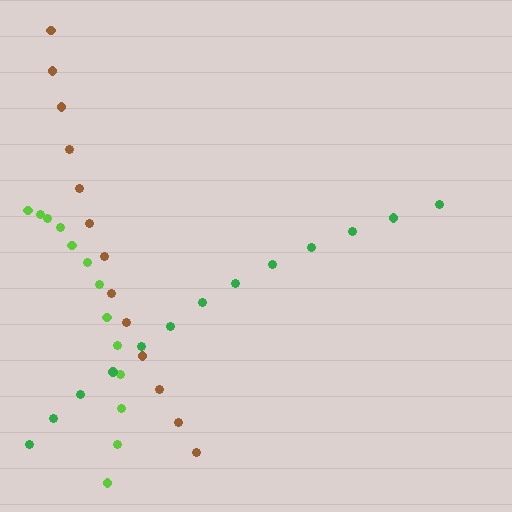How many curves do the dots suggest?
There are 3 distinct paths.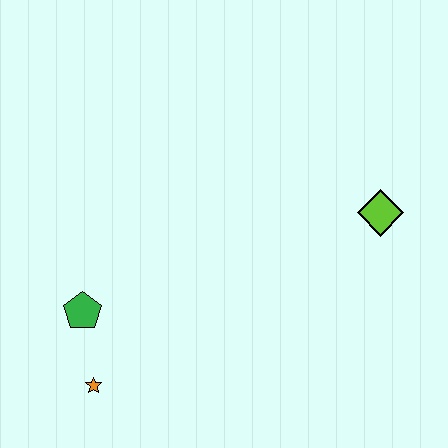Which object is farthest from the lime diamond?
The orange star is farthest from the lime diamond.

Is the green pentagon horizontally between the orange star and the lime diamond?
No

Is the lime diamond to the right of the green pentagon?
Yes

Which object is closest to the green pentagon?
The orange star is closest to the green pentagon.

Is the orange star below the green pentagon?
Yes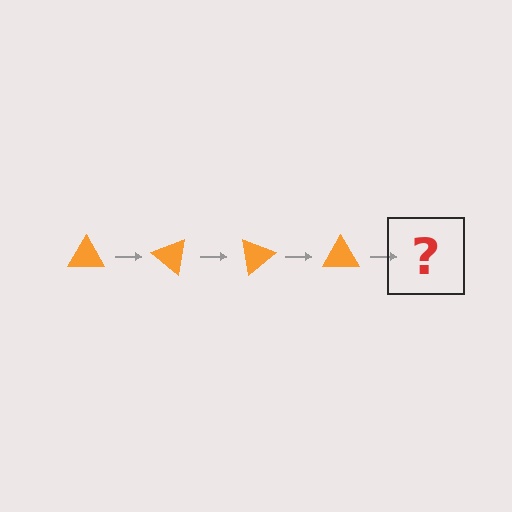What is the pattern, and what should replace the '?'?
The pattern is that the triangle rotates 40 degrees each step. The '?' should be an orange triangle rotated 160 degrees.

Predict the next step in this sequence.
The next step is an orange triangle rotated 160 degrees.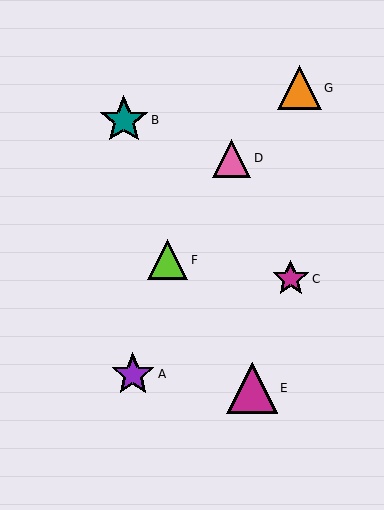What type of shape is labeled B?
Shape B is a teal star.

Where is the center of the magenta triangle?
The center of the magenta triangle is at (252, 388).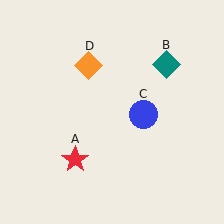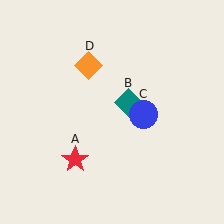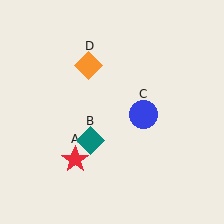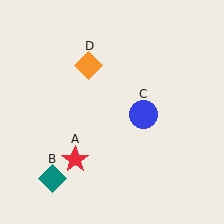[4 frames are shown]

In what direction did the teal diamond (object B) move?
The teal diamond (object B) moved down and to the left.